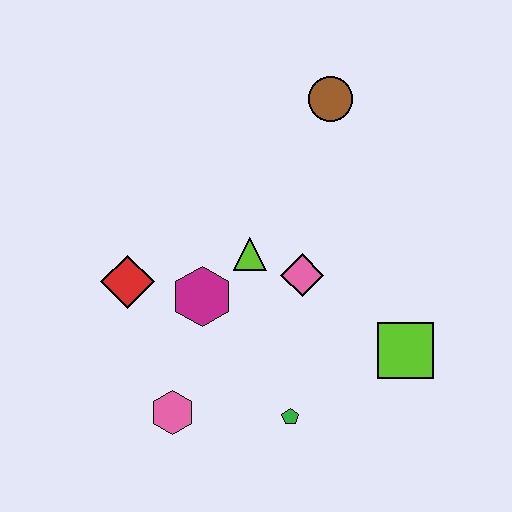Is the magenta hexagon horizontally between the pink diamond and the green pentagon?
No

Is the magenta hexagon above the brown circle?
No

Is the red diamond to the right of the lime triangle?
No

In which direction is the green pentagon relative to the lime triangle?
The green pentagon is below the lime triangle.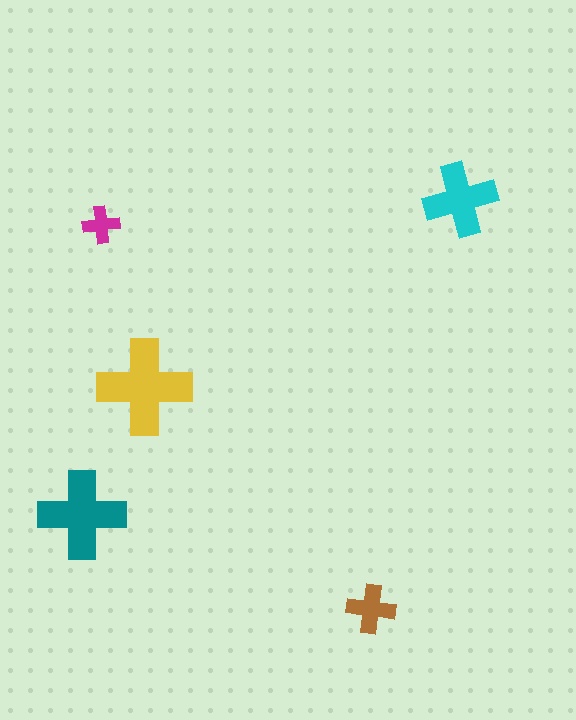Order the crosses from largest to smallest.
the yellow one, the teal one, the cyan one, the brown one, the magenta one.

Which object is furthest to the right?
The cyan cross is rightmost.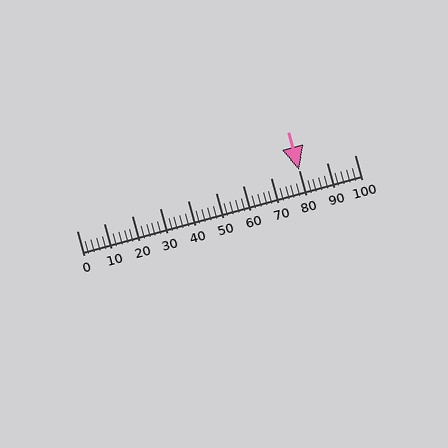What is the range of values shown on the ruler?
The ruler shows values from 0 to 100.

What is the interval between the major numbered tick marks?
The major tick marks are spaced 10 units apart.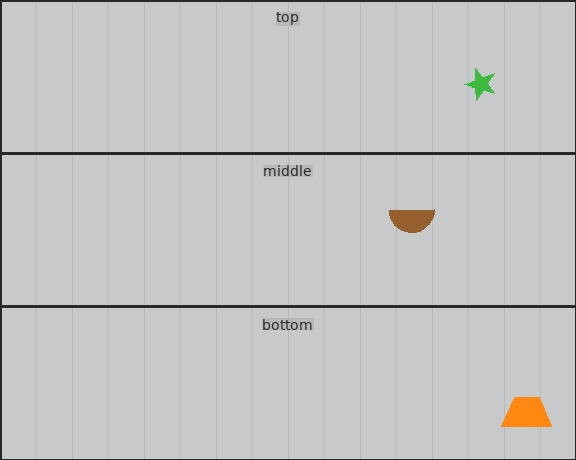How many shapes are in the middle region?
1.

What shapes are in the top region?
The green star.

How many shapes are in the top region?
1.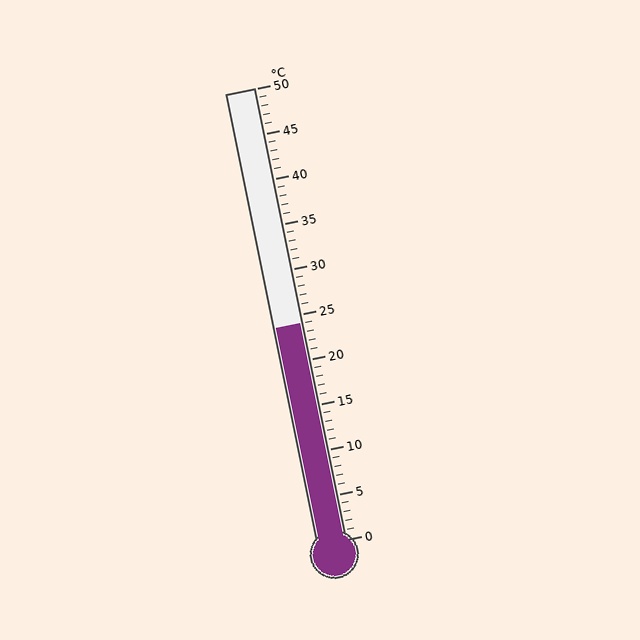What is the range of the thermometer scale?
The thermometer scale ranges from 0°C to 50°C.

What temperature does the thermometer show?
The thermometer shows approximately 24°C.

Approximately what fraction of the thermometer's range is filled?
The thermometer is filled to approximately 50% of its range.